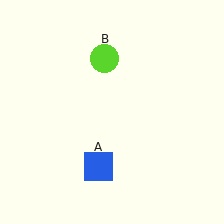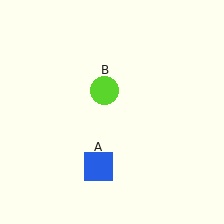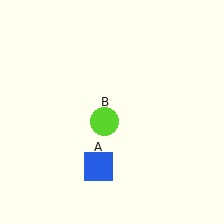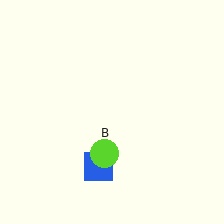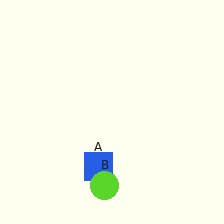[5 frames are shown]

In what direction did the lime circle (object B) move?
The lime circle (object B) moved down.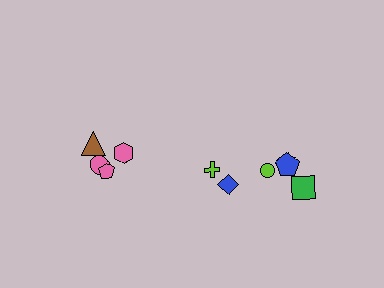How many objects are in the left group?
There are 4 objects.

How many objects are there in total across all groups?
There are 10 objects.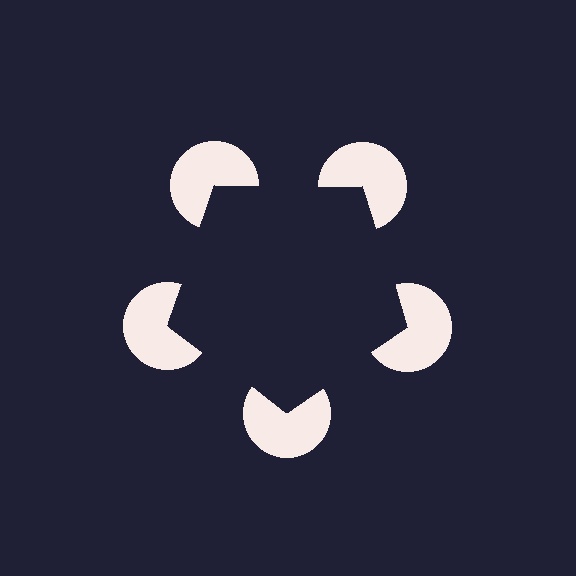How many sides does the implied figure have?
5 sides.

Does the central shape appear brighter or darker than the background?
It typically appears slightly darker than the background, even though no actual brightness change is drawn.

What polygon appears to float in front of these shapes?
An illusory pentagon — its edges are inferred from the aligned wedge cuts in the pac-man discs, not physically drawn.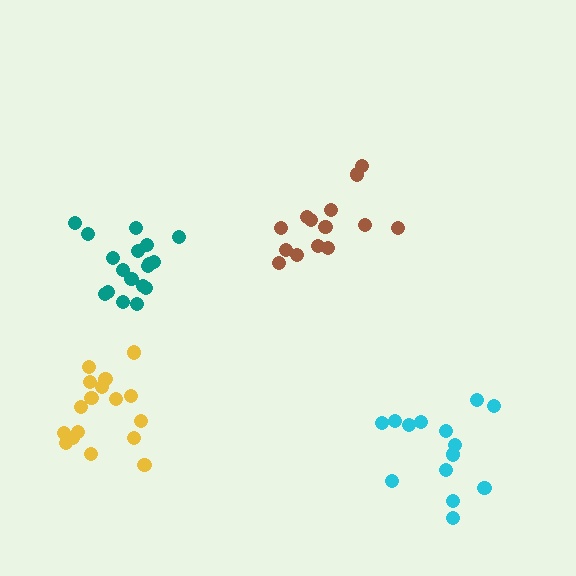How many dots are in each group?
Group 1: 18 dots, Group 2: 18 dots, Group 3: 14 dots, Group 4: 14 dots (64 total).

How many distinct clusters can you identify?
There are 4 distinct clusters.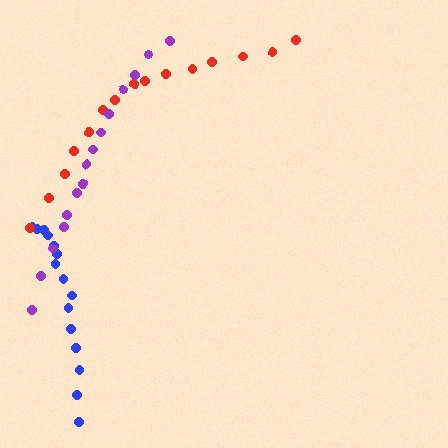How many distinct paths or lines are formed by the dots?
There are 3 distinct paths.